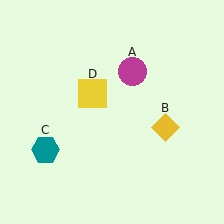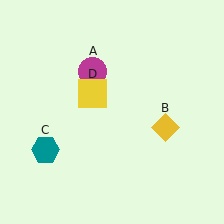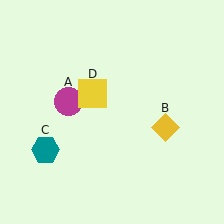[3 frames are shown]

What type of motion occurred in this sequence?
The magenta circle (object A) rotated counterclockwise around the center of the scene.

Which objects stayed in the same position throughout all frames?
Yellow diamond (object B) and teal hexagon (object C) and yellow square (object D) remained stationary.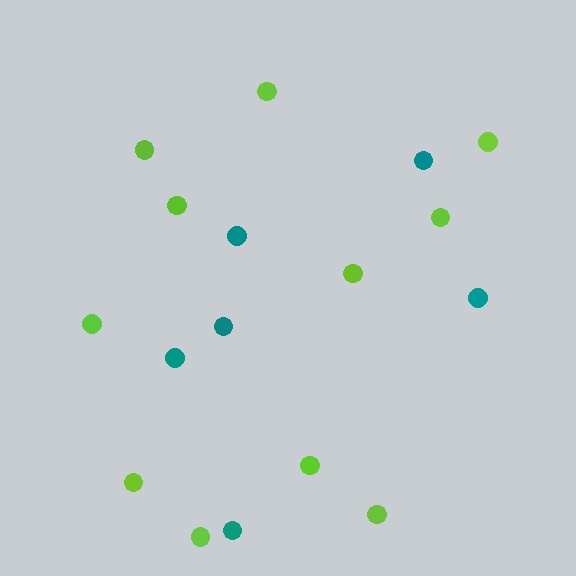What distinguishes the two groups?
There are 2 groups: one group of teal circles (6) and one group of lime circles (11).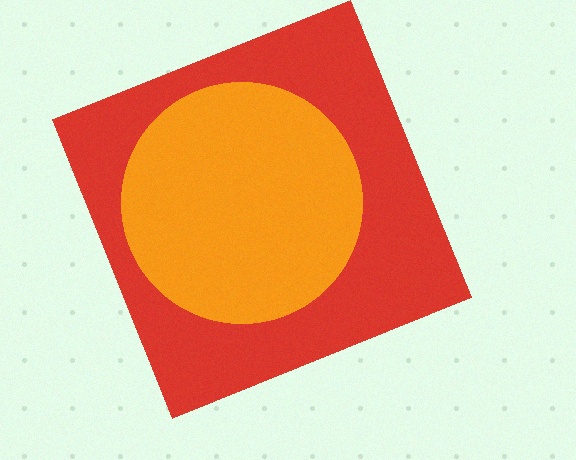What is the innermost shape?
The orange circle.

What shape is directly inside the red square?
The orange circle.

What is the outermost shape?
The red square.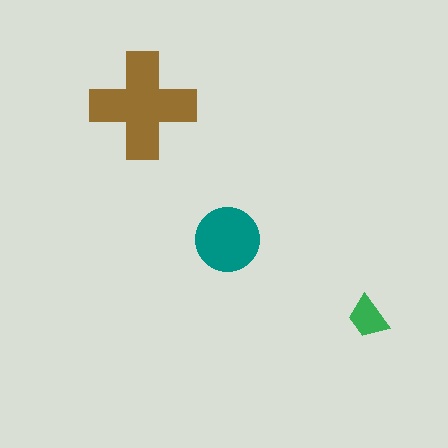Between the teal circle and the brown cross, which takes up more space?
The brown cross.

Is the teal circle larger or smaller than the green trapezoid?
Larger.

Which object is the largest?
The brown cross.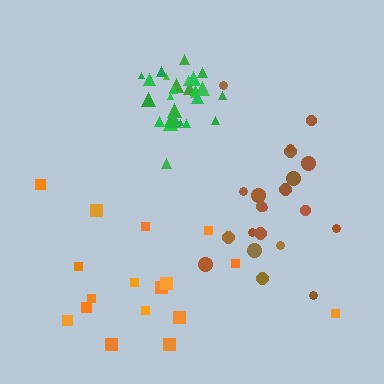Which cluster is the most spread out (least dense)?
Orange.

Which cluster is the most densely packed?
Green.